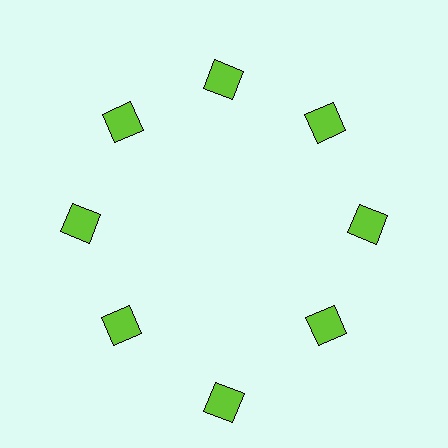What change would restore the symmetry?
The symmetry would be restored by moving it inward, back onto the ring so that all 8 squares sit at equal angles and equal distance from the center.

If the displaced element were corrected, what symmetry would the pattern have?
It would have 8-fold rotational symmetry — the pattern would map onto itself every 45 degrees.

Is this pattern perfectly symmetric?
No. The 8 lime squares are arranged in a ring, but one element near the 6 o'clock position is pushed outward from the center, breaking the 8-fold rotational symmetry.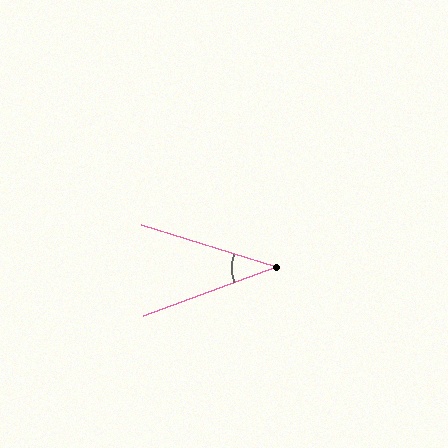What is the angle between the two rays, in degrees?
Approximately 38 degrees.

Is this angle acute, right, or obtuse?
It is acute.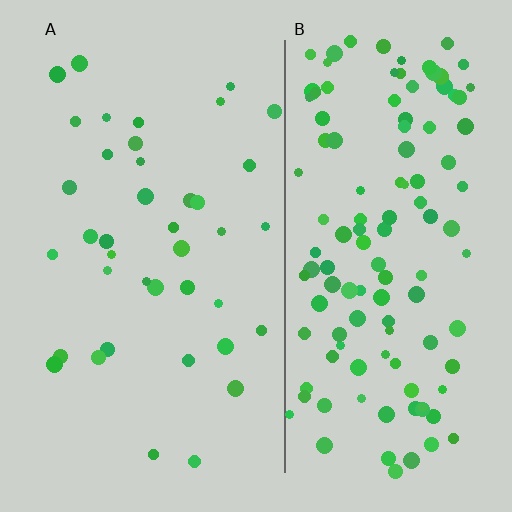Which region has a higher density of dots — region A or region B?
B (the right).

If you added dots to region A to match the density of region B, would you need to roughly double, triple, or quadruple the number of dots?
Approximately triple.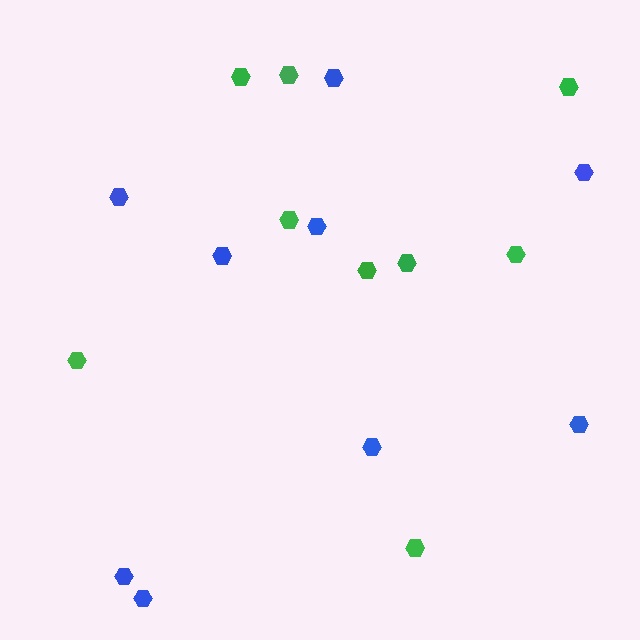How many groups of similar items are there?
There are 2 groups: one group of green hexagons (9) and one group of blue hexagons (9).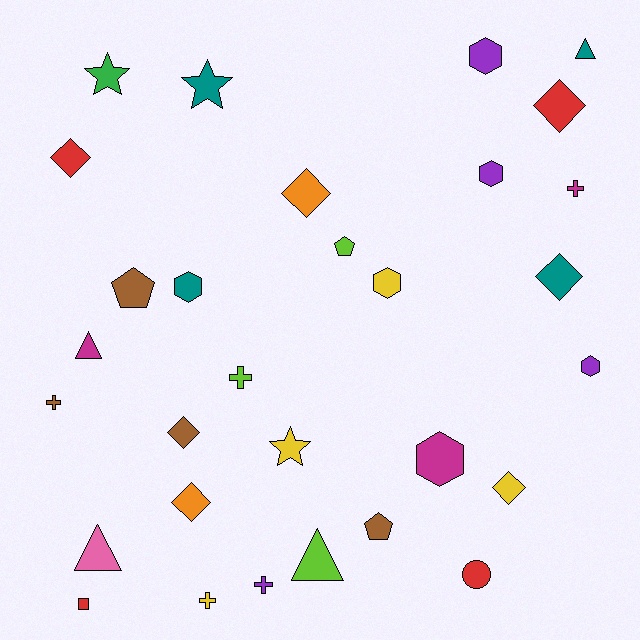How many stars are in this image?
There are 3 stars.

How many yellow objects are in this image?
There are 4 yellow objects.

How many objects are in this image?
There are 30 objects.